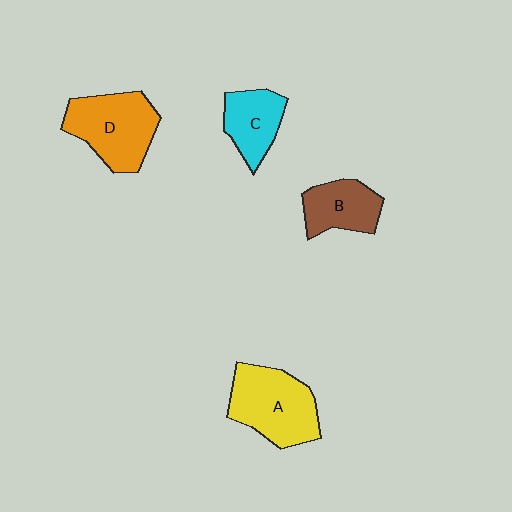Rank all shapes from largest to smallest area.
From largest to smallest: A (yellow), D (orange), B (brown), C (cyan).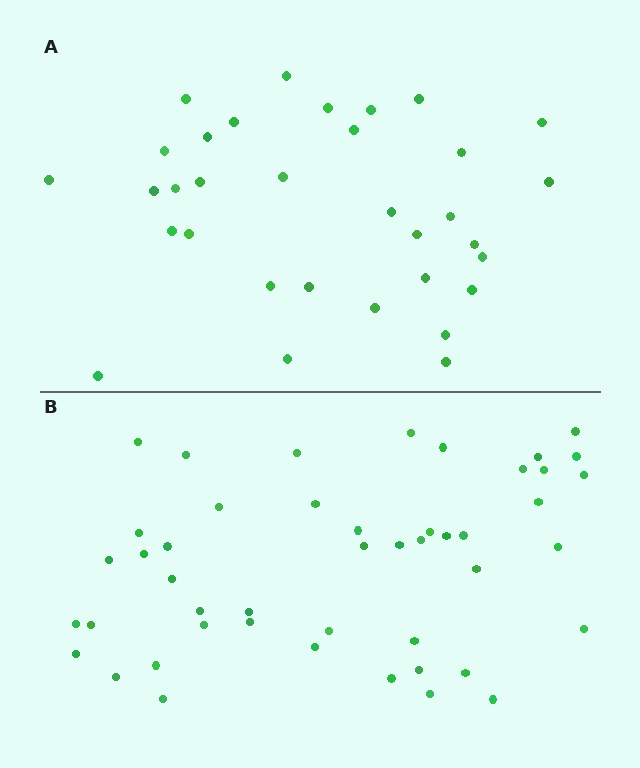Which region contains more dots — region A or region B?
Region B (the bottom region) has more dots.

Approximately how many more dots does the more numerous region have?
Region B has approximately 15 more dots than region A.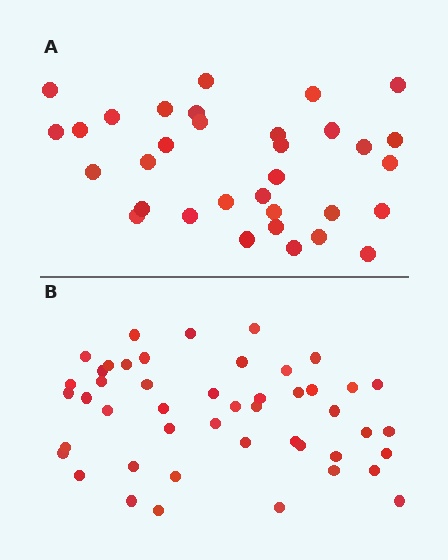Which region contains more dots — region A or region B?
Region B (the bottom region) has more dots.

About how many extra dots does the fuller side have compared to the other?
Region B has approximately 15 more dots than region A.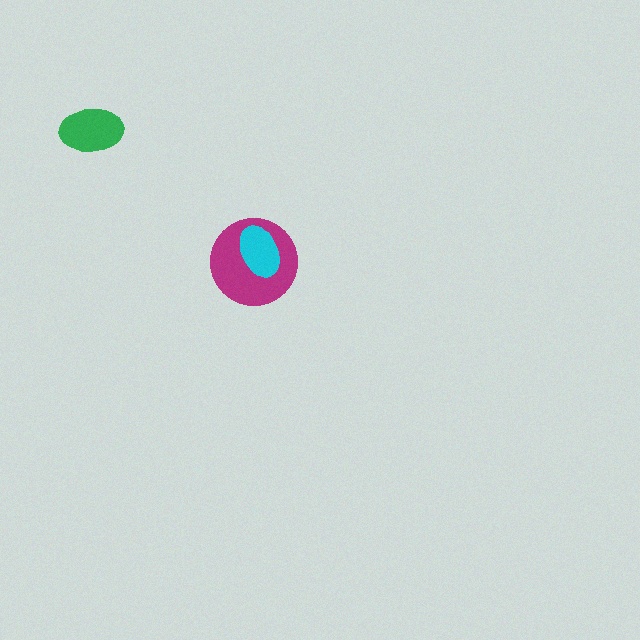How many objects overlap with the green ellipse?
0 objects overlap with the green ellipse.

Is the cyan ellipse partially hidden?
No, no other shape covers it.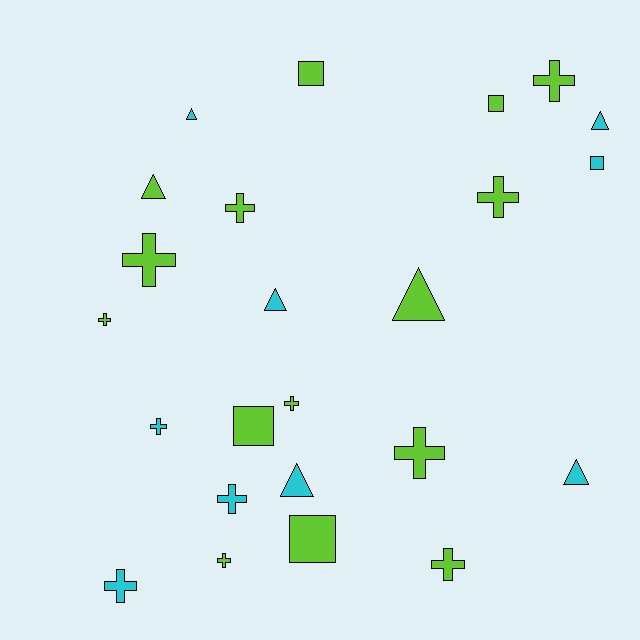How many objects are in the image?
There are 24 objects.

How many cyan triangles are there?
There are 5 cyan triangles.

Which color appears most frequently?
Lime, with 15 objects.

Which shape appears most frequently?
Cross, with 12 objects.